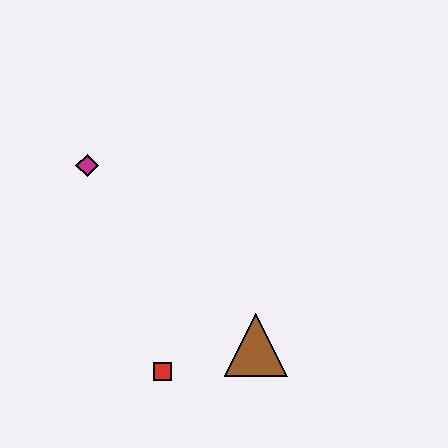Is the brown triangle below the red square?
No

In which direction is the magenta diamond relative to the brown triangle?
The magenta diamond is above the brown triangle.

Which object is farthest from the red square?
The magenta diamond is farthest from the red square.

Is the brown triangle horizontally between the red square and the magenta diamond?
No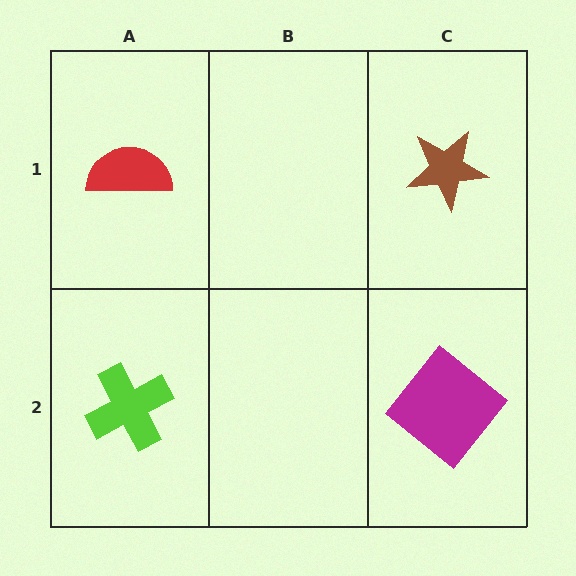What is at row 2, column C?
A magenta diamond.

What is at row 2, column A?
A lime cross.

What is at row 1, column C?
A brown star.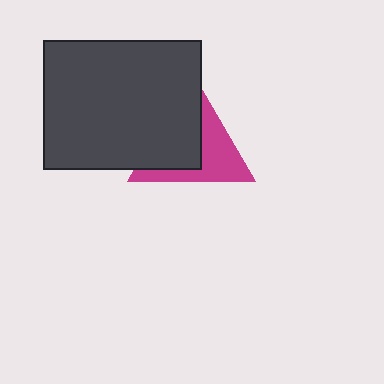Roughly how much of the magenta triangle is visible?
About half of it is visible (roughly 48%).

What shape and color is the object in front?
The object in front is a dark gray rectangle.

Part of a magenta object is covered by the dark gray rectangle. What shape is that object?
It is a triangle.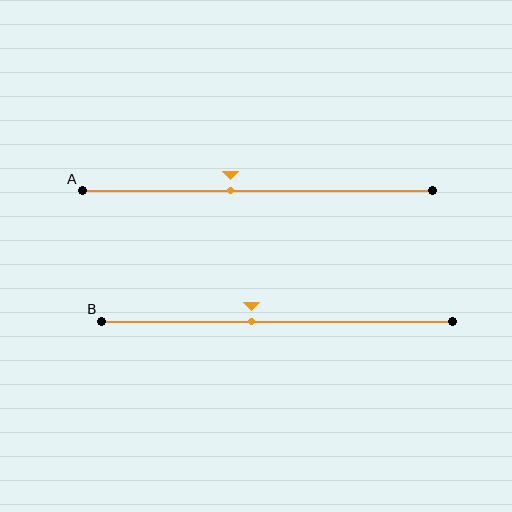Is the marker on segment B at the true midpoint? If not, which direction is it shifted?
No, the marker on segment B is shifted to the left by about 7% of the segment length.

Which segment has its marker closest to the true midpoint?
Segment B has its marker closest to the true midpoint.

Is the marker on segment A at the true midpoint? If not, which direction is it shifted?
No, the marker on segment A is shifted to the left by about 8% of the segment length.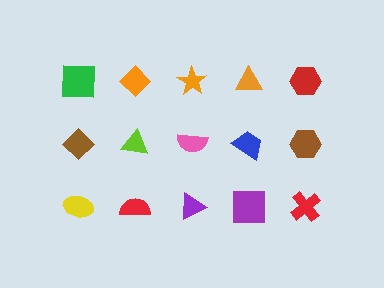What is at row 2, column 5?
A brown hexagon.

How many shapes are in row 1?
5 shapes.